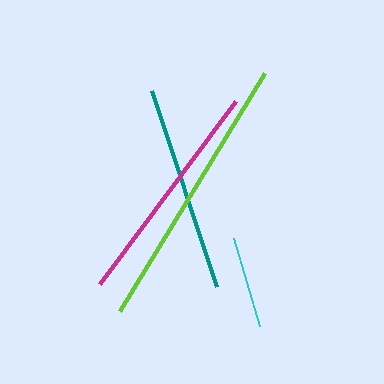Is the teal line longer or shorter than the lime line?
The lime line is longer than the teal line.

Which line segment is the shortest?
The cyan line is the shortest at approximately 92 pixels.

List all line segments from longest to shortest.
From longest to shortest: lime, magenta, teal, cyan.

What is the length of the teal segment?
The teal segment is approximately 207 pixels long.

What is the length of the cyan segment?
The cyan segment is approximately 92 pixels long.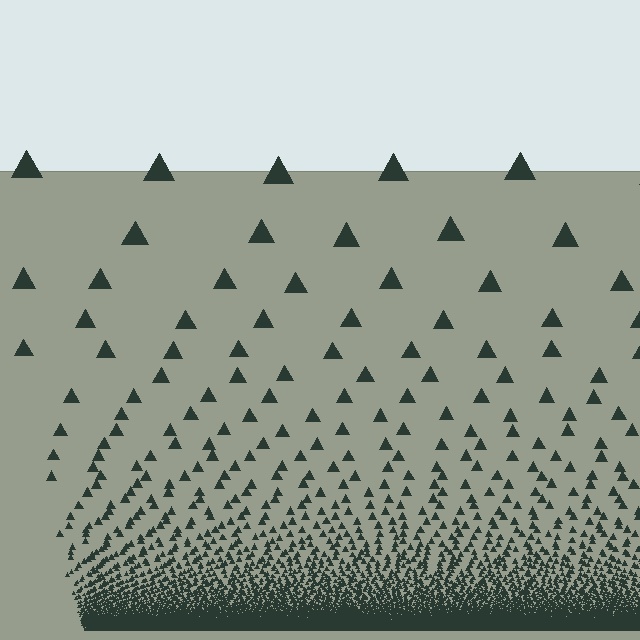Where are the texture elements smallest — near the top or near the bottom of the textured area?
Near the bottom.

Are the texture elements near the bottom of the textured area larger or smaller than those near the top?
Smaller. The gradient is inverted — elements near the bottom are smaller and denser.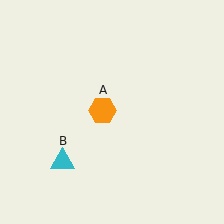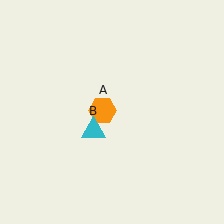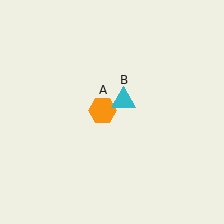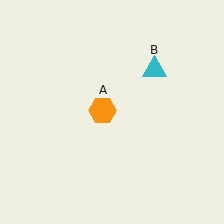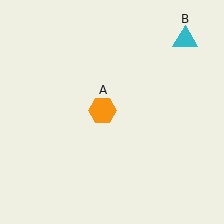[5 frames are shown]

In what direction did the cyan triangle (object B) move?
The cyan triangle (object B) moved up and to the right.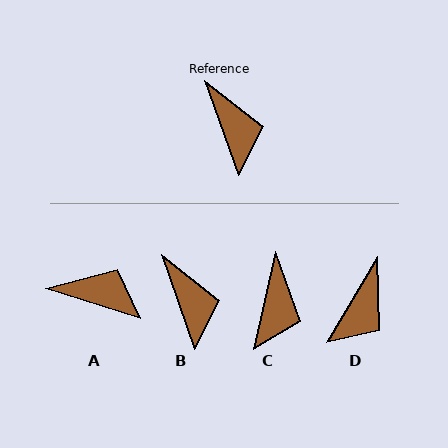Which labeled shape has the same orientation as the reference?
B.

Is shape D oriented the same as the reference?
No, it is off by about 50 degrees.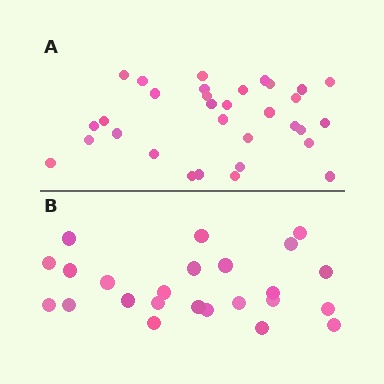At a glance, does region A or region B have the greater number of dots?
Region A (the top region) has more dots.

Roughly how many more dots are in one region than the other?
Region A has roughly 8 or so more dots than region B.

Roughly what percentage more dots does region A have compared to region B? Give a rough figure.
About 35% more.